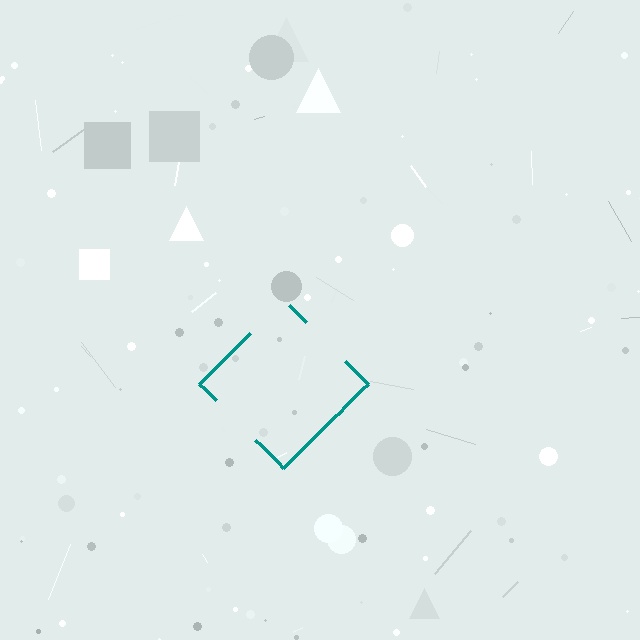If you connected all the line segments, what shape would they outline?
They would outline a diamond.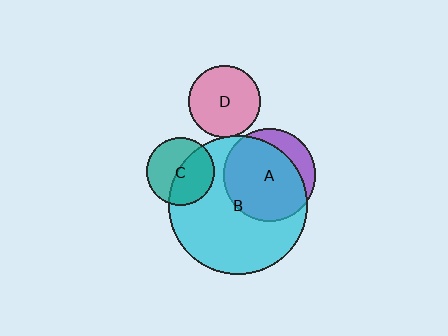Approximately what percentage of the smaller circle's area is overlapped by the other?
Approximately 80%.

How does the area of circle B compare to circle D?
Approximately 3.7 times.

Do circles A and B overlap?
Yes.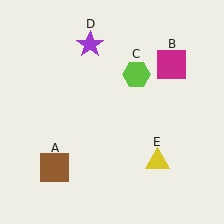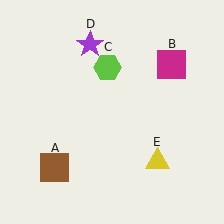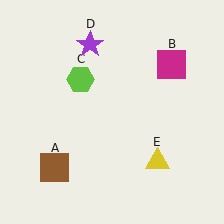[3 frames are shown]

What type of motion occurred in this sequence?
The lime hexagon (object C) rotated counterclockwise around the center of the scene.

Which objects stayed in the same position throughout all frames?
Brown square (object A) and magenta square (object B) and purple star (object D) and yellow triangle (object E) remained stationary.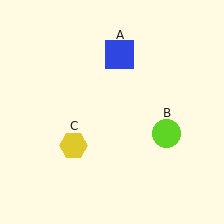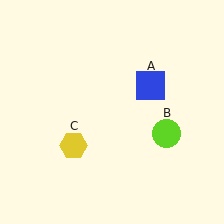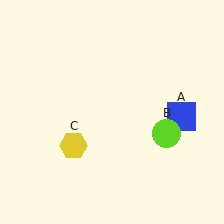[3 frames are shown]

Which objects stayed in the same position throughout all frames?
Lime circle (object B) and yellow hexagon (object C) remained stationary.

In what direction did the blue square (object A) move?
The blue square (object A) moved down and to the right.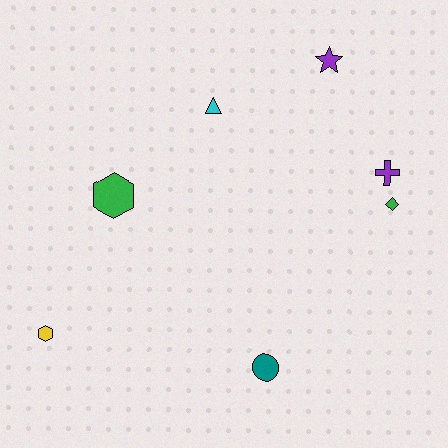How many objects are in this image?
There are 7 objects.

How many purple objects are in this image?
There are 2 purple objects.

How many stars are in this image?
There is 1 star.